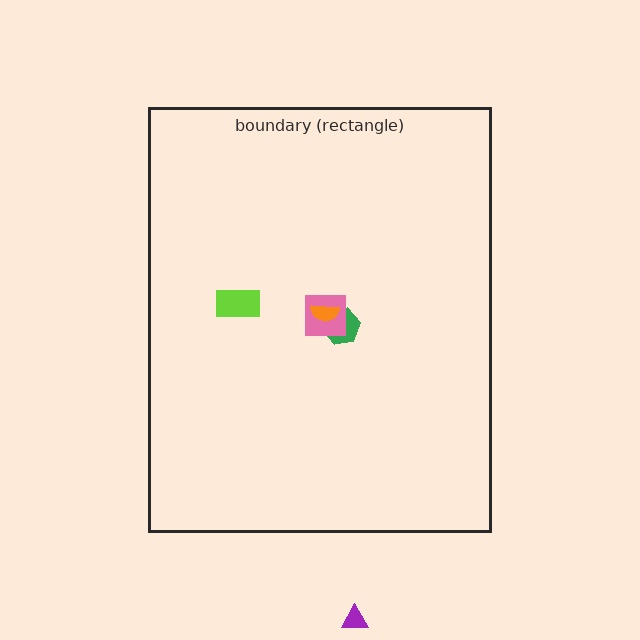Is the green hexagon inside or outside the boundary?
Inside.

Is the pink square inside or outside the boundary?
Inside.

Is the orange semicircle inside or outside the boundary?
Inside.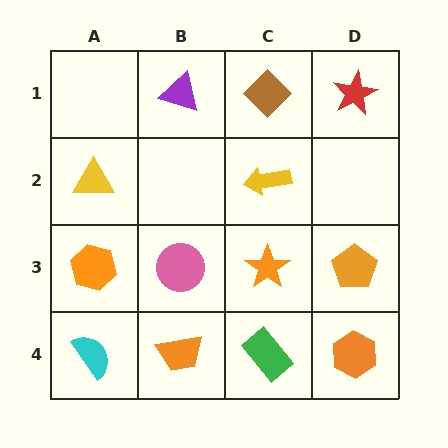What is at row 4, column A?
A cyan semicircle.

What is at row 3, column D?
An orange pentagon.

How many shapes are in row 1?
3 shapes.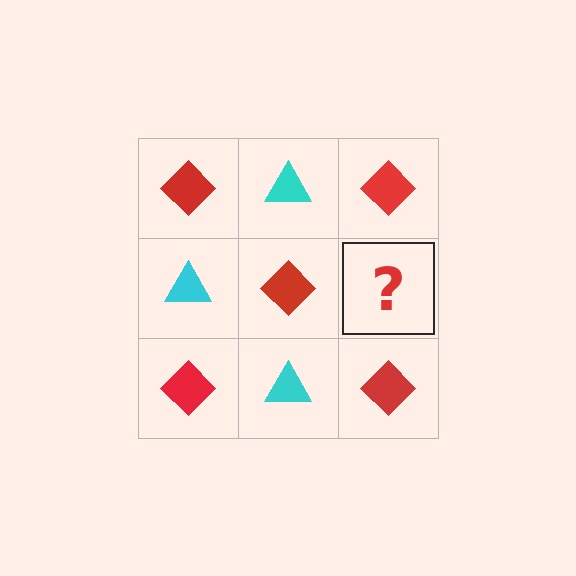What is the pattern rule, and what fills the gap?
The rule is that it alternates red diamond and cyan triangle in a checkerboard pattern. The gap should be filled with a cyan triangle.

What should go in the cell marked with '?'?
The missing cell should contain a cyan triangle.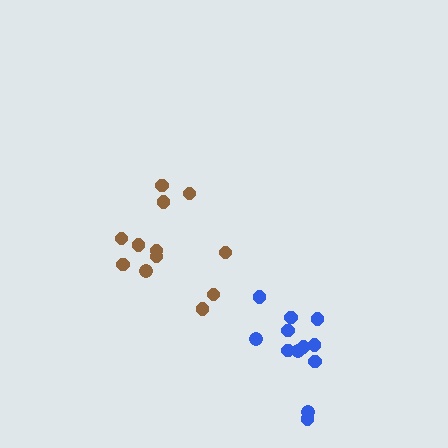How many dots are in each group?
Group 1: 12 dots, Group 2: 12 dots (24 total).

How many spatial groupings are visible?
There are 2 spatial groupings.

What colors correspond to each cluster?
The clusters are colored: brown, blue.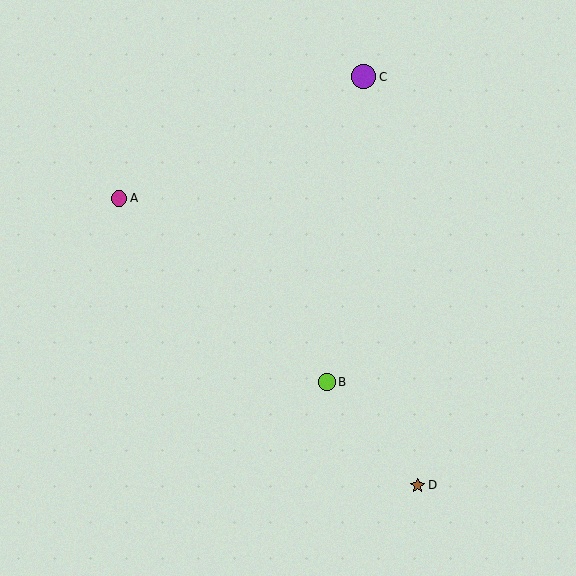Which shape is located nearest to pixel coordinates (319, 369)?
The lime circle (labeled B) at (327, 382) is nearest to that location.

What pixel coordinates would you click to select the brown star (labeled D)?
Click at (417, 485) to select the brown star D.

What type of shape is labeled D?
Shape D is a brown star.